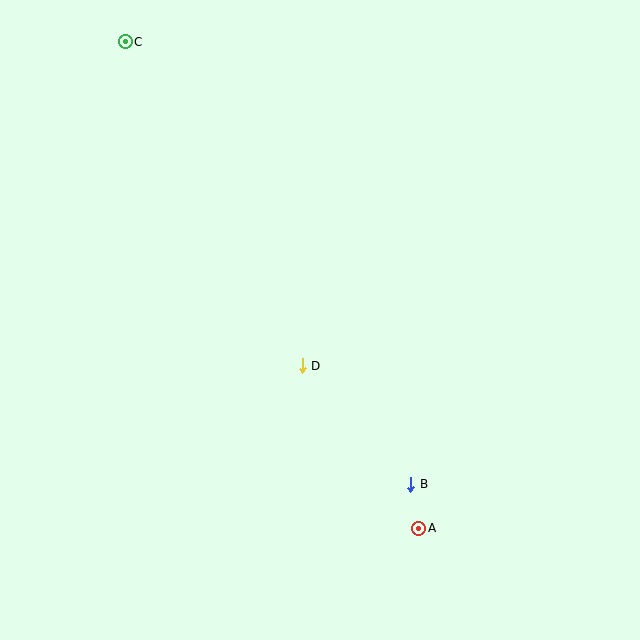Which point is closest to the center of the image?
Point D at (302, 366) is closest to the center.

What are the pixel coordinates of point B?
Point B is at (411, 484).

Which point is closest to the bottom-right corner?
Point A is closest to the bottom-right corner.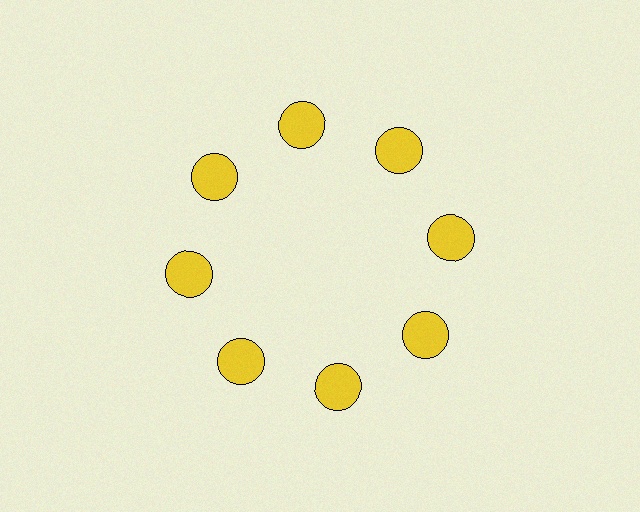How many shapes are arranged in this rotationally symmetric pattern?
There are 8 shapes, arranged in 8 groups of 1.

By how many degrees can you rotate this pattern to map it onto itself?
The pattern maps onto itself every 45 degrees of rotation.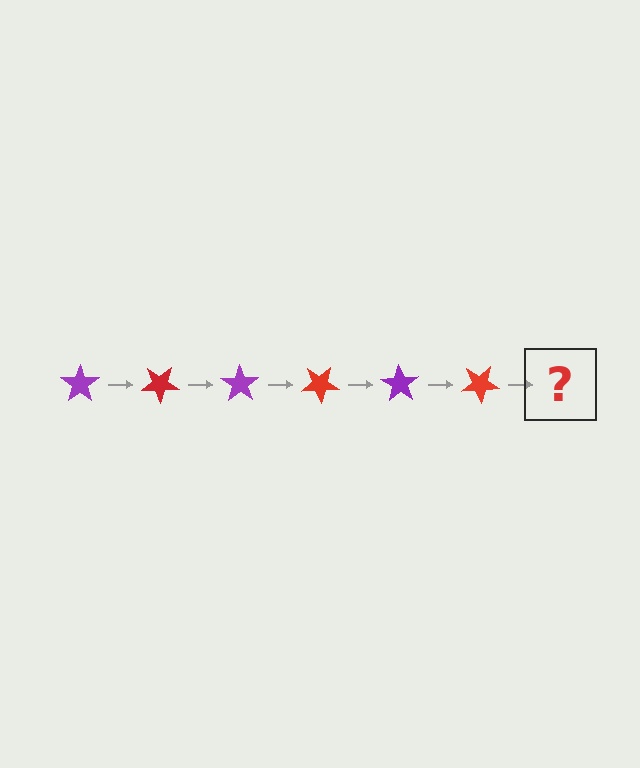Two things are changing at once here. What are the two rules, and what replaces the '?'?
The two rules are that it rotates 35 degrees each step and the color cycles through purple and red. The '?' should be a purple star, rotated 210 degrees from the start.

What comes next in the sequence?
The next element should be a purple star, rotated 210 degrees from the start.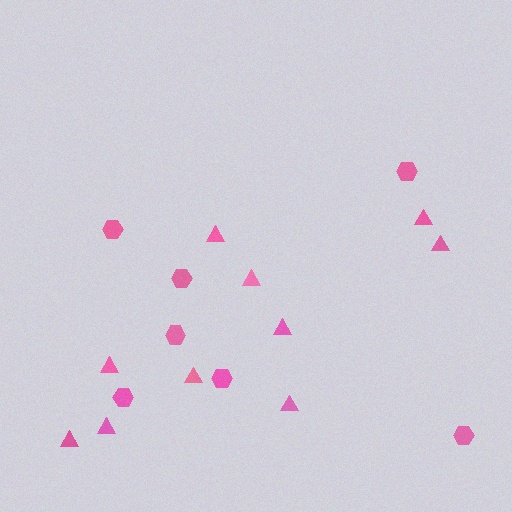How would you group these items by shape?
There are 2 groups: one group of hexagons (7) and one group of triangles (10).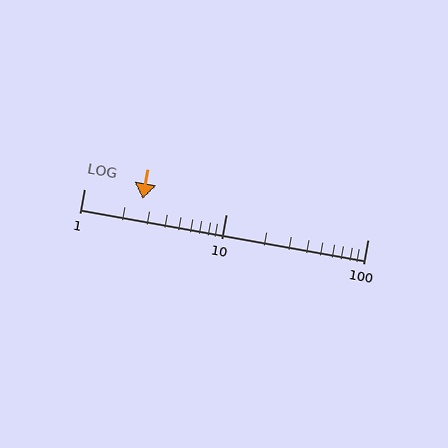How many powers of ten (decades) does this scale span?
The scale spans 2 decades, from 1 to 100.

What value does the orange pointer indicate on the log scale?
The pointer indicates approximately 2.6.